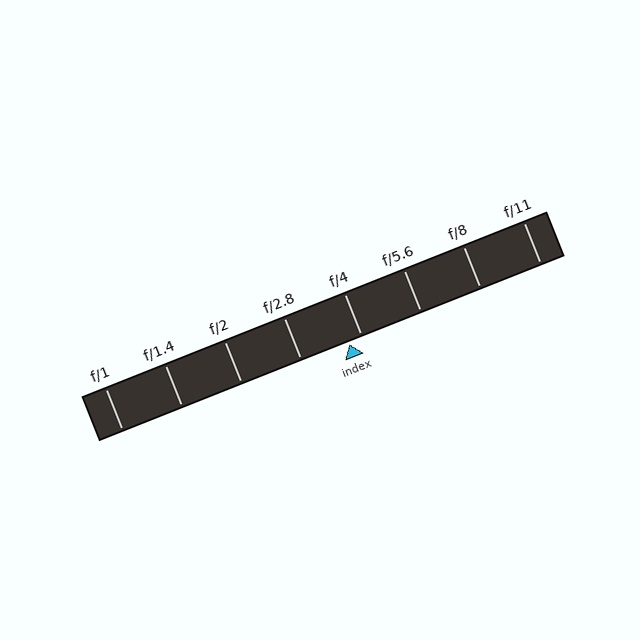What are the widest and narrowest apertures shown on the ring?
The widest aperture shown is f/1 and the narrowest is f/11.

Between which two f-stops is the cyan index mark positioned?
The index mark is between f/2.8 and f/4.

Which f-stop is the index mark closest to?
The index mark is closest to f/4.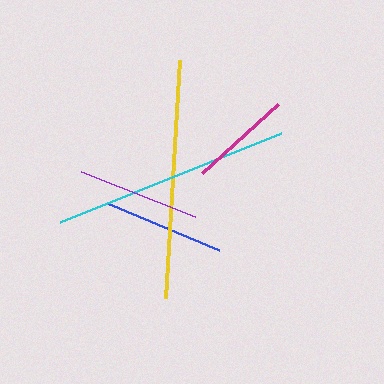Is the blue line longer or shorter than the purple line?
The purple line is longer than the blue line.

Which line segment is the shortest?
The magenta line is the shortest at approximately 103 pixels.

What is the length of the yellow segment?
The yellow segment is approximately 239 pixels long.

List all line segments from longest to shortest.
From longest to shortest: yellow, cyan, purple, blue, magenta.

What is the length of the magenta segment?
The magenta segment is approximately 103 pixels long.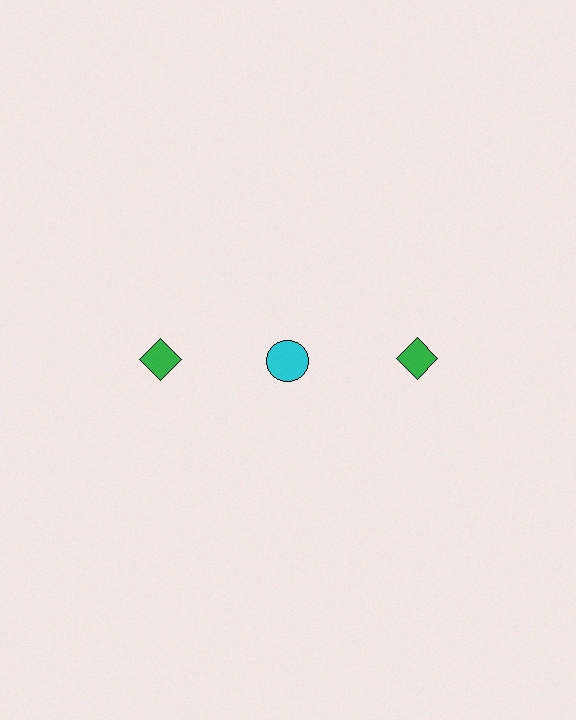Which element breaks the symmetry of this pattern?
The cyan circle in the top row, second from left column breaks the symmetry. All other shapes are green diamonds.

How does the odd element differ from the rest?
It differs in both color (cyan instead of green) and shape (circle instead of diamond).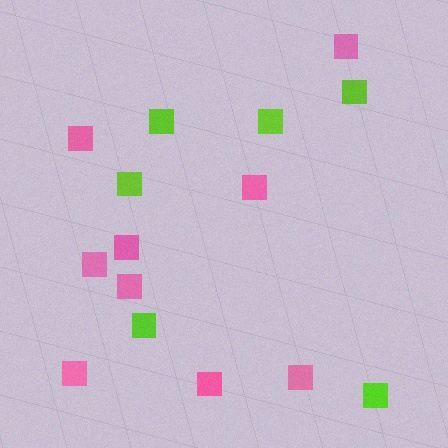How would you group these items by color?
There are 2 groups: one group of lime squares (6) and one group of pink squares (9).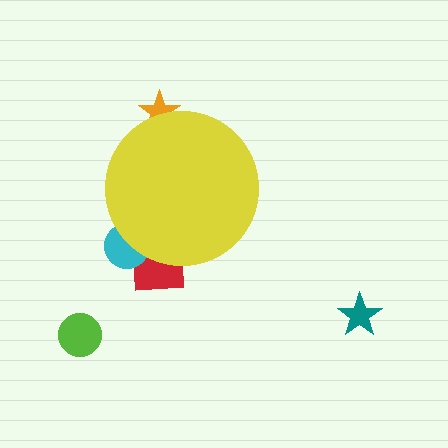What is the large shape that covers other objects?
A yellow circle.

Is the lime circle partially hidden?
No, the lime circle is fully visible.